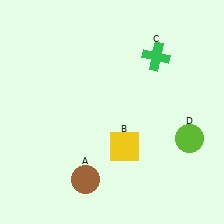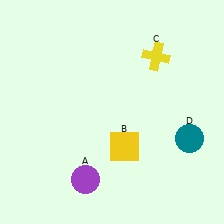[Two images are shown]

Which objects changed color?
A changed from brown to purple. C changed from green to yellow. D changed from lime to teal.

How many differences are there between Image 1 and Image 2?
There are 3 differences between the two images.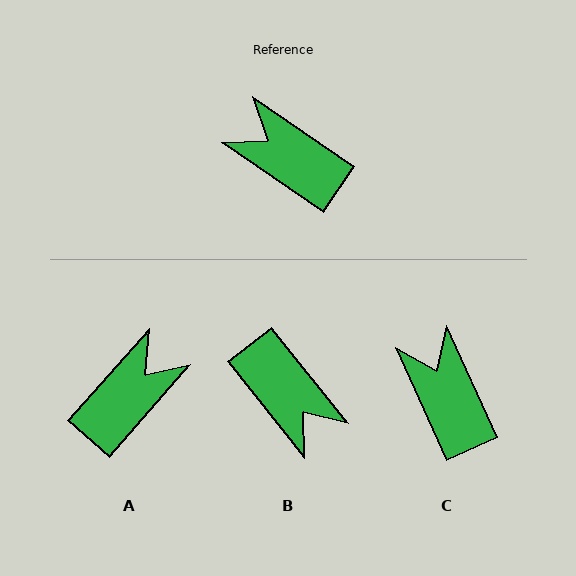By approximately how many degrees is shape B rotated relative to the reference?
Approximately 163 degrees counter-clockwise.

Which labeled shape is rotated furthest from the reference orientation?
B, about 163 degrees away.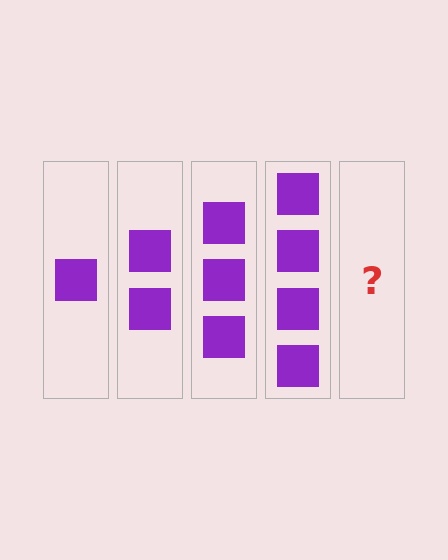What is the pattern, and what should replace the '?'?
The pattern is that each step adds one more square. The '?' should be 5 squares.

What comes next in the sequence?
The next element should be 5 squares.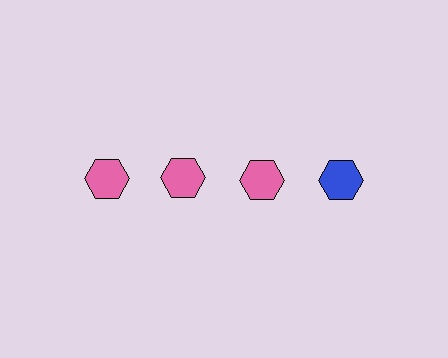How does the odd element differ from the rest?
It has a different color: blue instead of pink.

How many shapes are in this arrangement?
There are 4 shapes arranged in a grid pattern.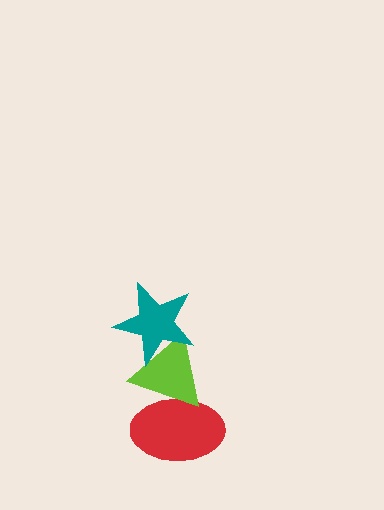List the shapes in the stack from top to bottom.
From top to bottom: the teal star, the lime triangle, the red ellipse.